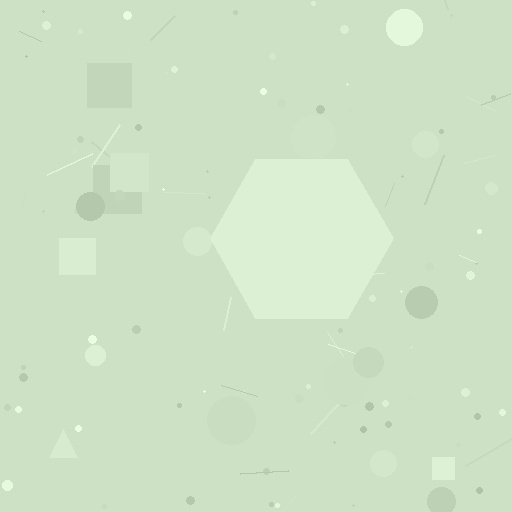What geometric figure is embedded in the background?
A hexagon is embedded in the background.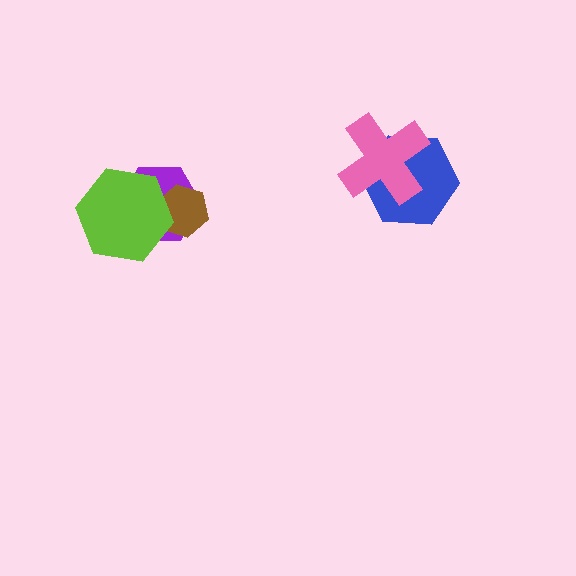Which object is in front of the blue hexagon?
The pink cross is in front of the blue hexagon.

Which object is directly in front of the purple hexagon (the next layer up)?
The brown hexagon is directly in front of the purple hexagon.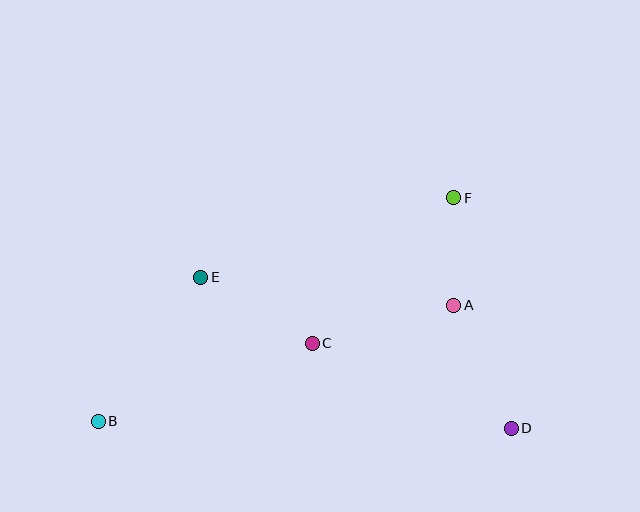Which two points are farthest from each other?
Points B and F are farthest from each other.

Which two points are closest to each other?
Points A and F are closest to each other.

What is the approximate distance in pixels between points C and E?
The distance between C and E is approximately 130 pixels.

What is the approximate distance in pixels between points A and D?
The distance between A and D is approximately 136 pixels.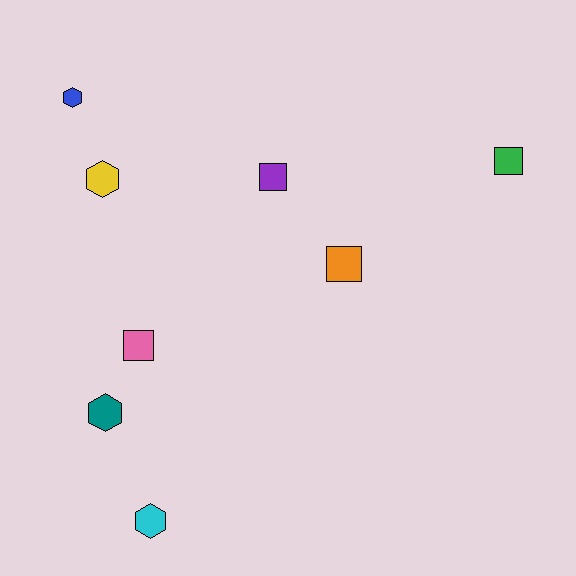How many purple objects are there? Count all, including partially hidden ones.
There is 1 purple object.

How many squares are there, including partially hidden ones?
There are 4 squares.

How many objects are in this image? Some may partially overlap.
There are 8 objects.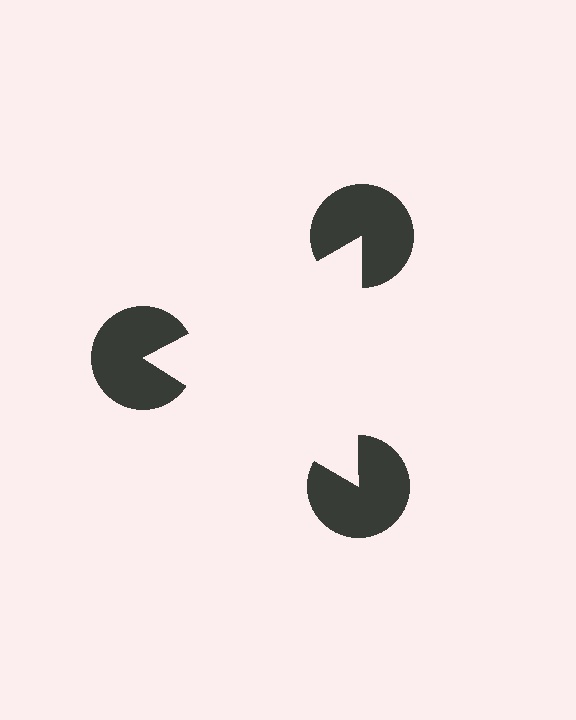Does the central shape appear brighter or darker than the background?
It typically appears slightly brighter than the background, even though no actual brightness change is drawn.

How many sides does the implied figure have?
3 sides.